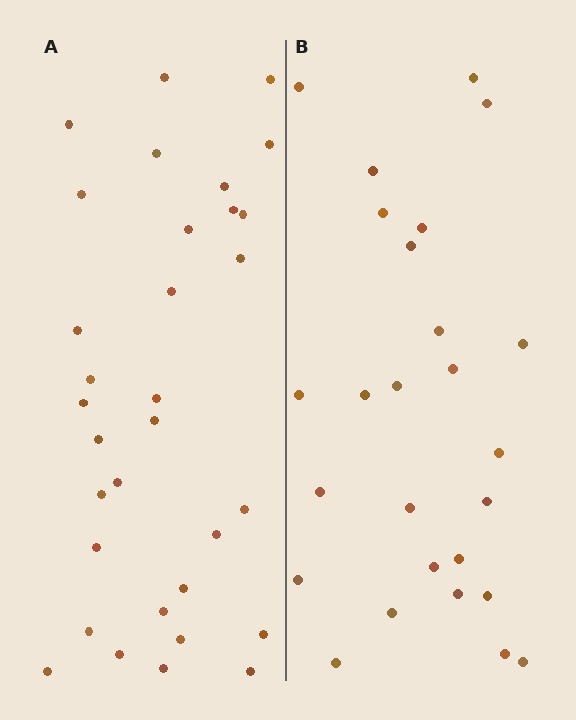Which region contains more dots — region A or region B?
Region A (the left region) has more dots.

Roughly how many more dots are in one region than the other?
Region A has about 6 more dots than region B.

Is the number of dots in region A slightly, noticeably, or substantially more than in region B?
Region A has only slightly more — the two regions are fairly close. The ratio is roughly 1.2 to 1.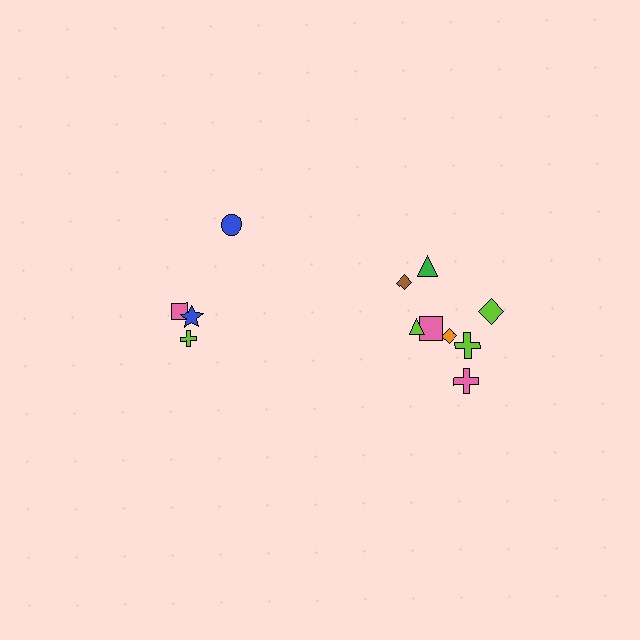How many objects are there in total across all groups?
There are 12 objects.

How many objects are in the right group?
There are 8 objects.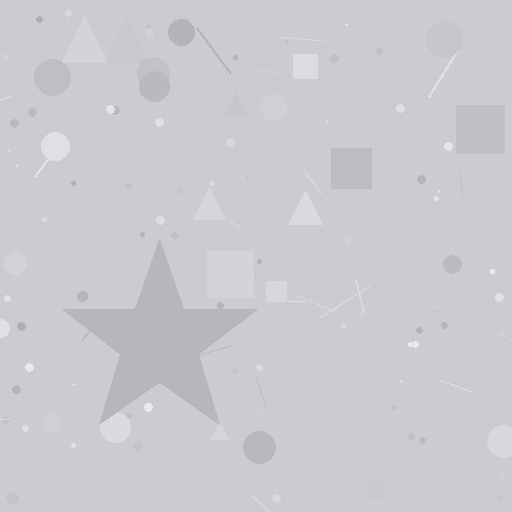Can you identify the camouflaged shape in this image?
The camouflaged shape is a star.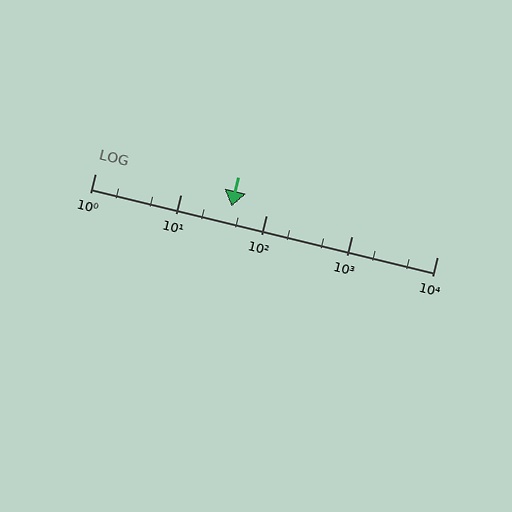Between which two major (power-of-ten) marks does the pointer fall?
The pointer is between 10 and 100.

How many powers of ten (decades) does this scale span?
The scale spans 4 decades, from 1 to 10000.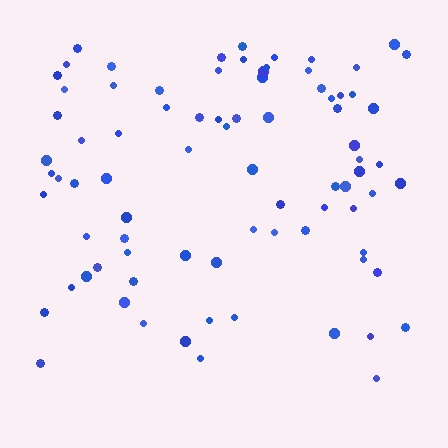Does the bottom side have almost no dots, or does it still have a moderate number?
Still a moderate number, just noticeably fewer than the top.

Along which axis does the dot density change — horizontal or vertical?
Vertical.